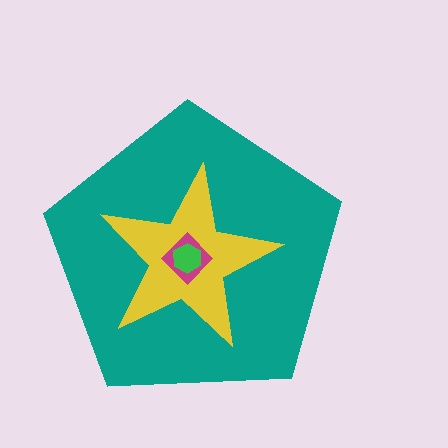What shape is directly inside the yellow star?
The magenta diamond.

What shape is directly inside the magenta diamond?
The green hexagon.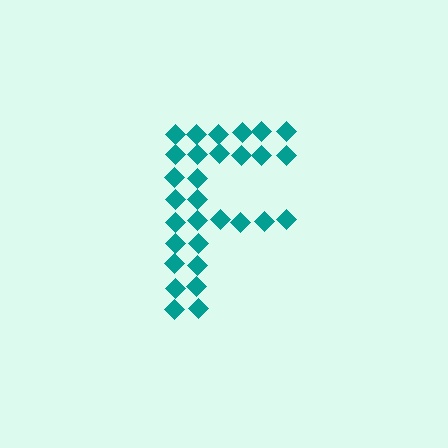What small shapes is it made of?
It is made of small diamonds.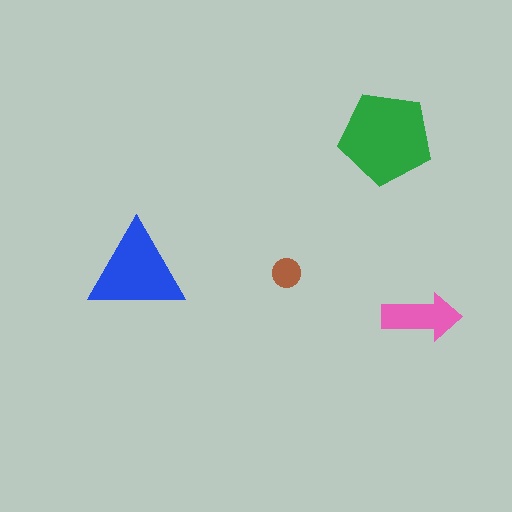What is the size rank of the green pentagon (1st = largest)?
1st.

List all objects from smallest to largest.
The brown circle, the pink arrow, the blue triangle, the green pentagon.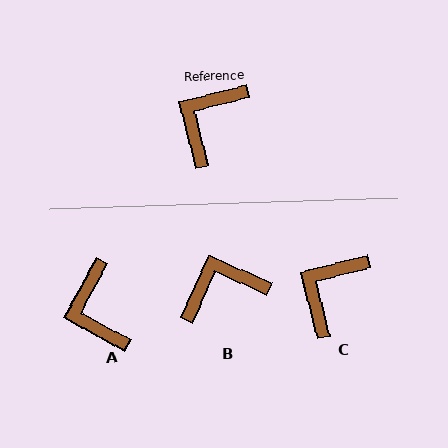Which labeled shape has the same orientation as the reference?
C.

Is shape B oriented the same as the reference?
No, it is off by about 38 degrees.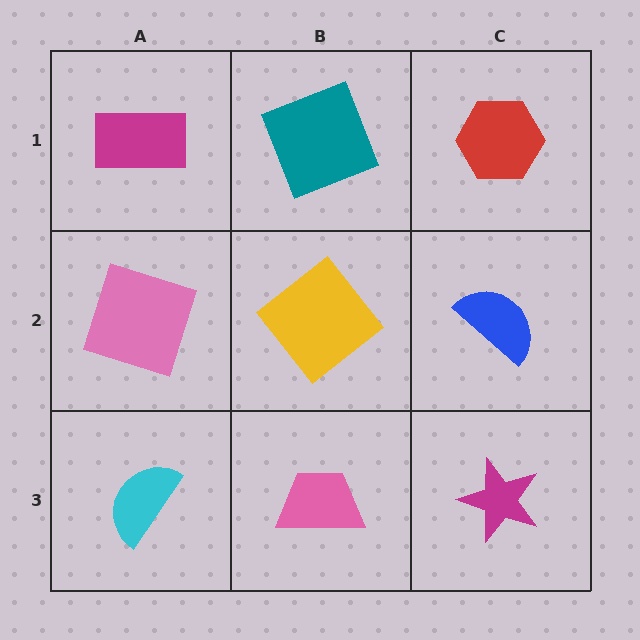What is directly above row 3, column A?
A pink square.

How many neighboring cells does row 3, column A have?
2.